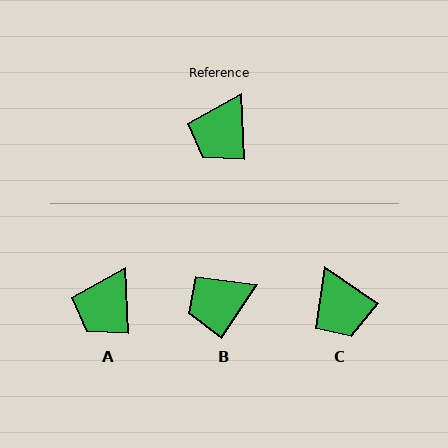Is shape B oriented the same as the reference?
No, it is off by about 35 degrees.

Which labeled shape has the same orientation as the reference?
A.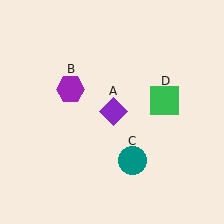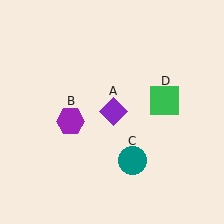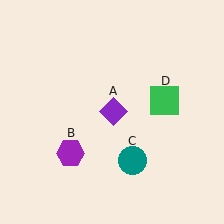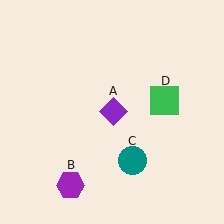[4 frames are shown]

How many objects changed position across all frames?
1 object changed position: purple hexagon (object B).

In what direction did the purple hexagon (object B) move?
The purple hexagon (object B) moved down.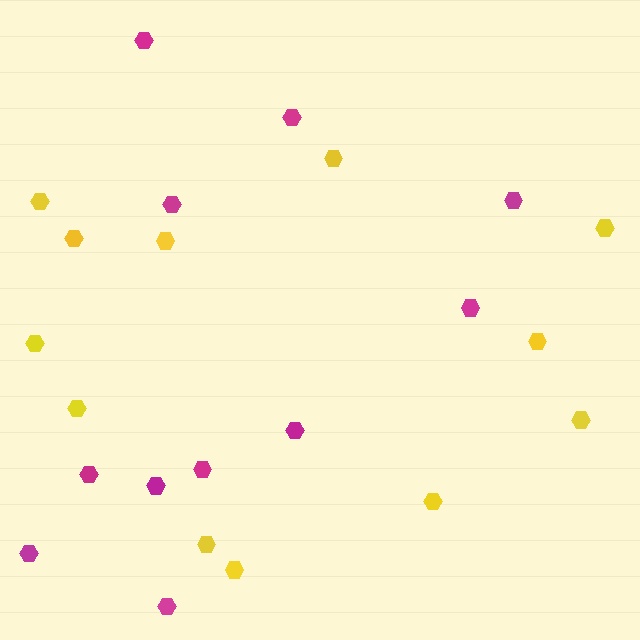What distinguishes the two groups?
There are 2 groups: one group of yellow hexagons (12) and one group of magenta hexagons (11).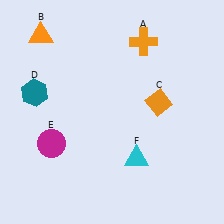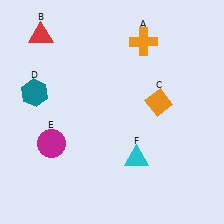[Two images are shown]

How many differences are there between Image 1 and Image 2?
There is 1 difference between the two images.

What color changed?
The triangle (B) changed from orange in Image 1 to red in Image 2.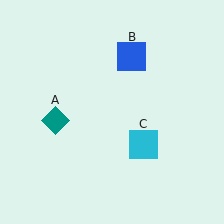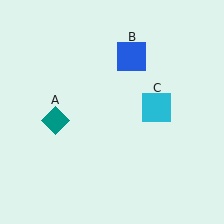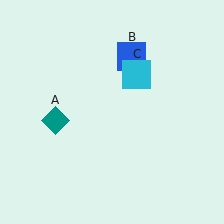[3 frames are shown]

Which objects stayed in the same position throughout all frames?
Teal diamond (object A) and blue square (object B) remained stationary.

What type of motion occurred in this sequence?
The cyan square (object C) rotated counterclockwise around the center of the scene.